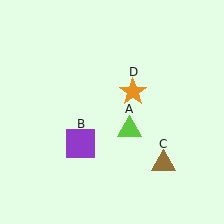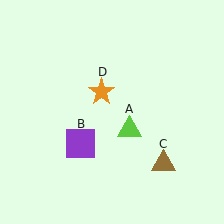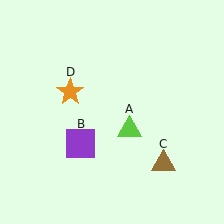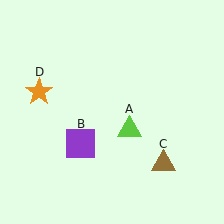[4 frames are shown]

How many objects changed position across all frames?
1 object changed position: orange star (object D).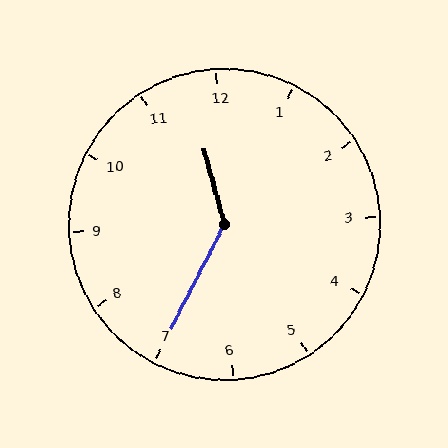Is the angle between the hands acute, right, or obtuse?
It is obtuse.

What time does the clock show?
11:35.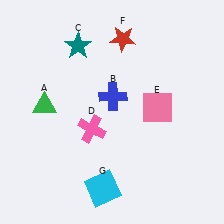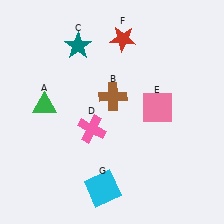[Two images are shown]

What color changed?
The cross (B) changed from blue in Image 1 to brown in Image 2.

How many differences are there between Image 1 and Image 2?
There is 1 difference between the two images.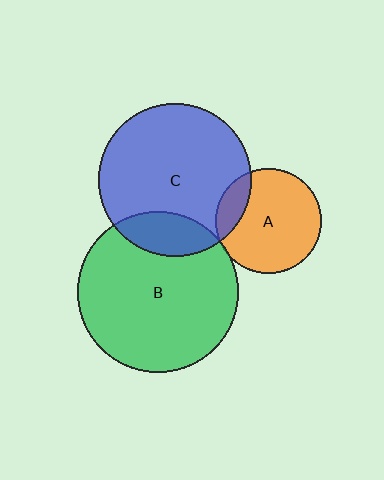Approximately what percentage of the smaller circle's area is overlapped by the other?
Approximately 5%.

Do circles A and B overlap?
Yes.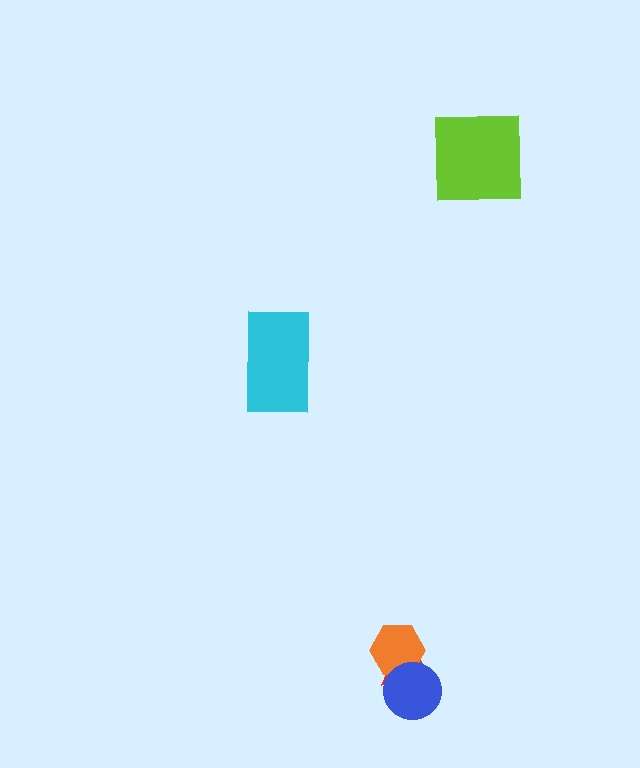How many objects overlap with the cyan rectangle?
0 objects overlap with the cyan rectangle.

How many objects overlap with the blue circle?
2 objects overlap with the blue circle.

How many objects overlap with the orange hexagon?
2 objects overlap with the orange hexagon.